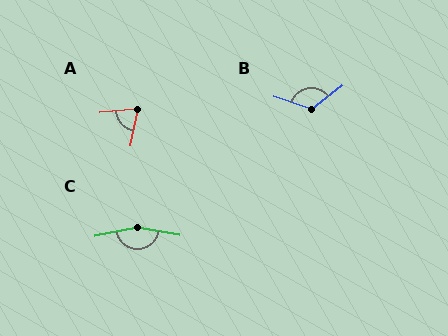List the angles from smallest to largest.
A (74°), B (124°), C (159°).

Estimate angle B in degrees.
Approximately 124 degrees.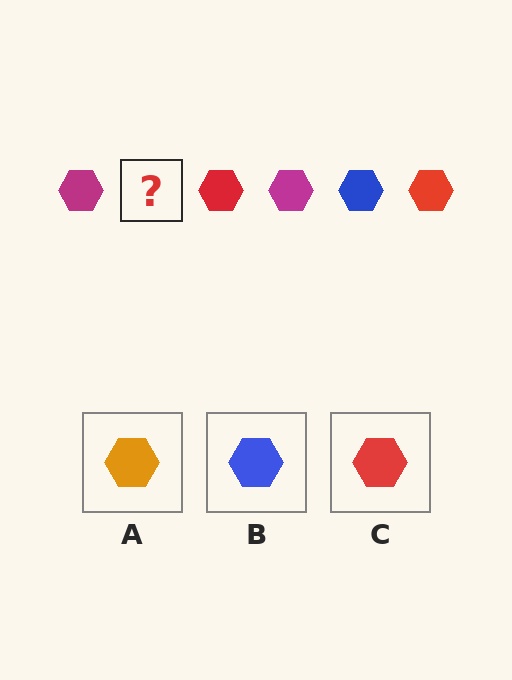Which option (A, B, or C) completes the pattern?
B.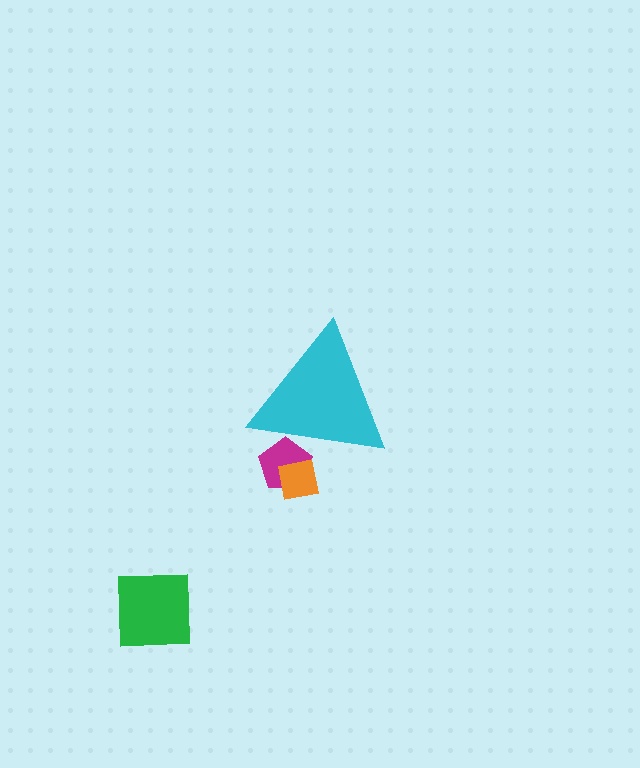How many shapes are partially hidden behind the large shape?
2 shapes are partially hidden.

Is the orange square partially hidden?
Yes, the orange square is partially hidden behind the cyan triangle.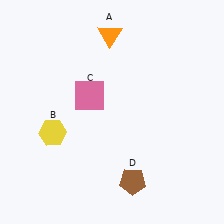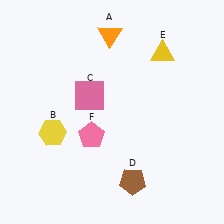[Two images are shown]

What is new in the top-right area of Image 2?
A yellow triangle (E) was added in the top-right area of Image 2.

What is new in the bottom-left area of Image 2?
A pink pentagon (F) was added in the bottom-left area of Image 2.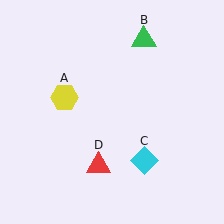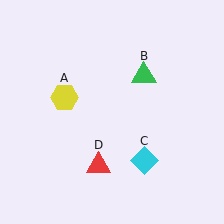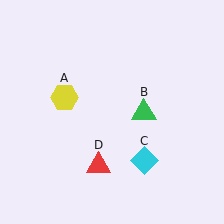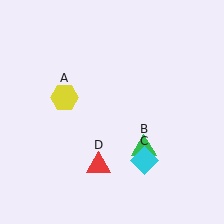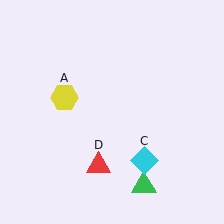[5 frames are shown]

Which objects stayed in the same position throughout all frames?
Yellow hexagon (object A) and cyan diamond (object C) and red triangle (object D) remained stationary.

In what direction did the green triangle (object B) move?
The green triangle (object B) moved down.